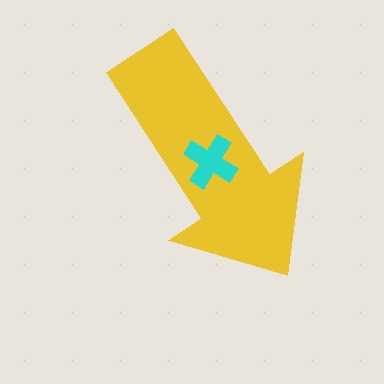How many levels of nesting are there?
2.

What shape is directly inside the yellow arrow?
The cyan cross.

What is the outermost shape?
The yellow arrow.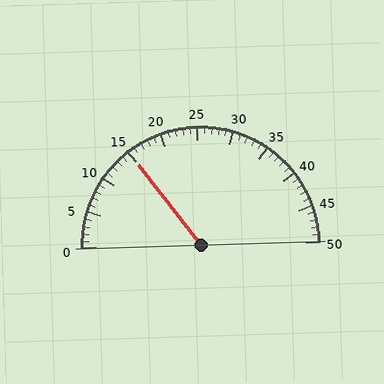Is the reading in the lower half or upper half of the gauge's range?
The reading is in the lower half of the range (0 to 50).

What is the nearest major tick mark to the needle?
The nearest major tick mark is 15.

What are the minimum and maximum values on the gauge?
The gauge ranges from 0 to 50.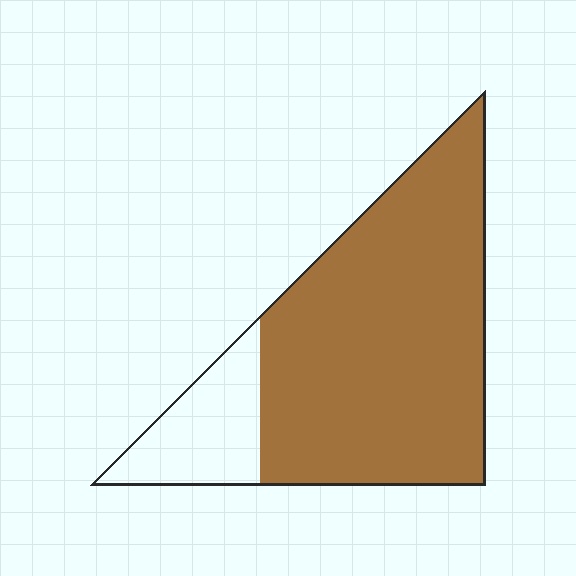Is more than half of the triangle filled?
Yes.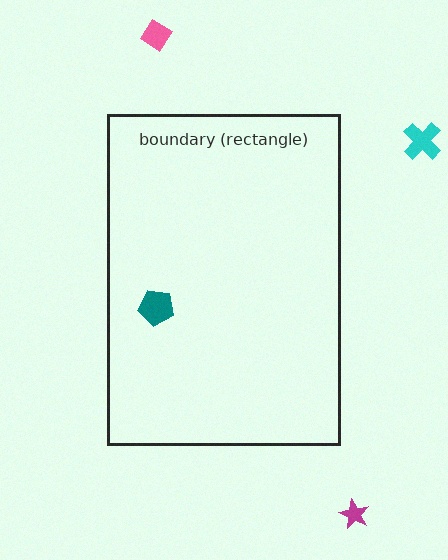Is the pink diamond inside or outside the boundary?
Outside.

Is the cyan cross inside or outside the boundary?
Outside.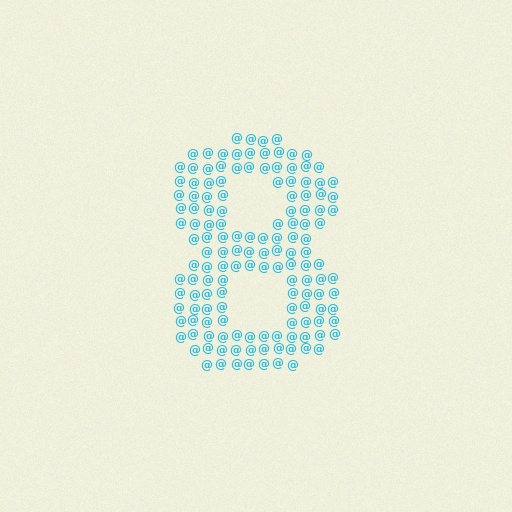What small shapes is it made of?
It is made of small at signs.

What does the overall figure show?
The overall figure shows the digit 8.